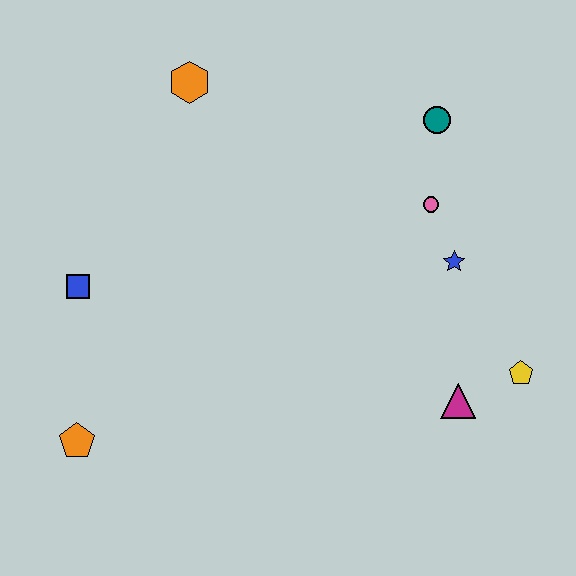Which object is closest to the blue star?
The pink circle is closest to the blue star.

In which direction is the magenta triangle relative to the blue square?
The magenta triangle is to the right of the blue square.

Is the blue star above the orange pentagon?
Yes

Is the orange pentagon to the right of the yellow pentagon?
No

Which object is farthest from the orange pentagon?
The teal circle is farthest from the orange pentagon.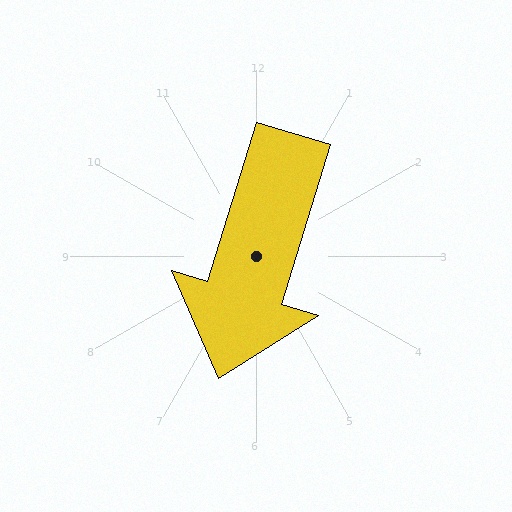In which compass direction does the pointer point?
South.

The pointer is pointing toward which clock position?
Roughly 7 o'clock.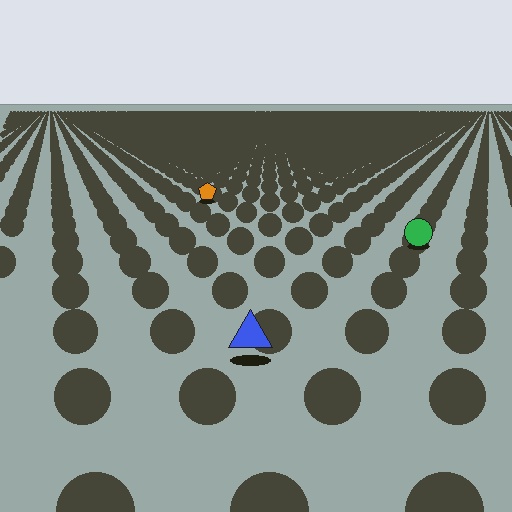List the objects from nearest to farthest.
From nearest to farthest: the blue triangle, the green circle, the orange pentagon.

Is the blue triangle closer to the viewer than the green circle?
Yes. The blue triangle is closer — you can tell from the texture gradient: the ground texture is coarser near it.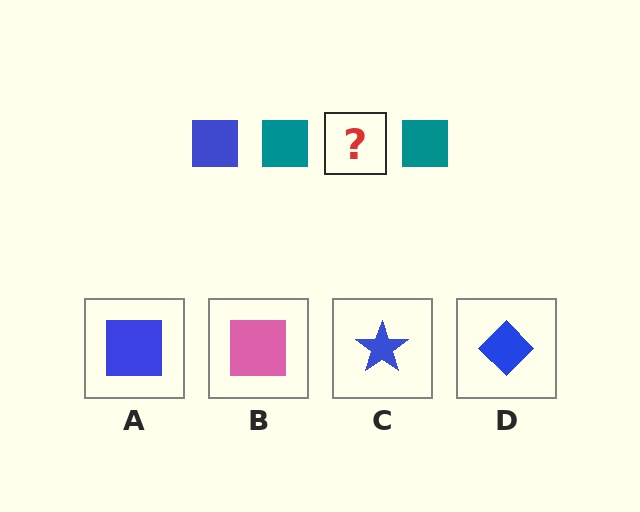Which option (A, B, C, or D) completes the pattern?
A.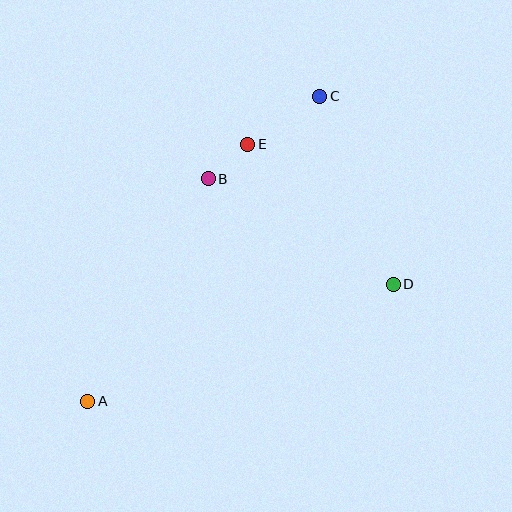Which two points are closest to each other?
Points B and E are closest to each other.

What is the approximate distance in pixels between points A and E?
The distance between A and E is approximately 303 pixels.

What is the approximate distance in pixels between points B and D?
The distance between B and D is approximately 213 pixels.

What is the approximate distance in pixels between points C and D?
The distance between C and D is approximately 202 pixels.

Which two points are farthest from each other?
Points A and C are farthest from each other.